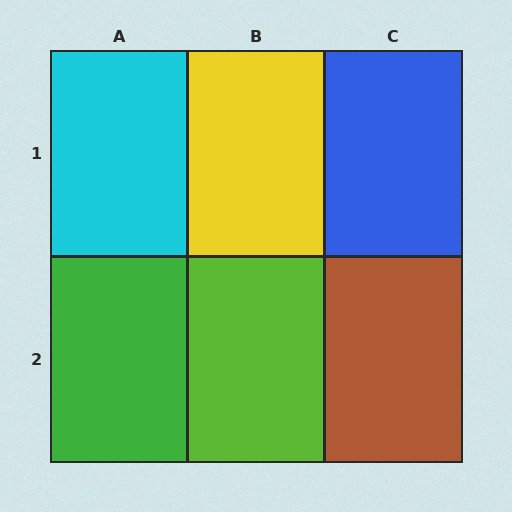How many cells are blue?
1 cell is blue.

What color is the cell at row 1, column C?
Blue.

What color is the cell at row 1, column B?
Yellow.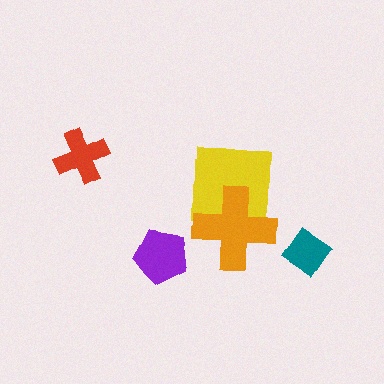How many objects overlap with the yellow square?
1 object overlaps with the yellow square.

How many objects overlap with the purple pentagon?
0 objects overlap with the purple pentagon.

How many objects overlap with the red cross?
0 objects overlap with the red cross.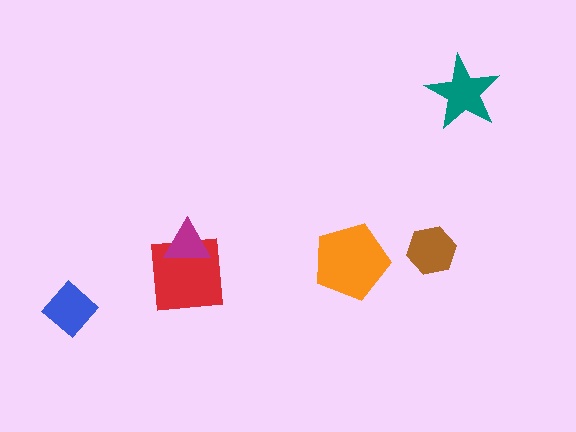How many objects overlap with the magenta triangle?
1 object overlaps with the magenta triangle.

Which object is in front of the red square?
The magenta triangle is in front of the red square.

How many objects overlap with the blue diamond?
0 objects overlap with the blue diamond.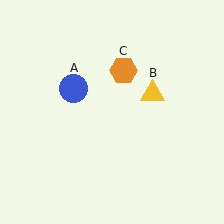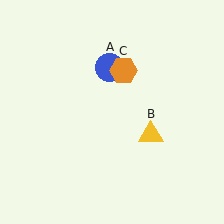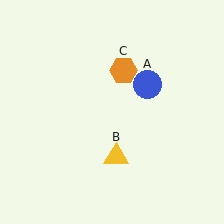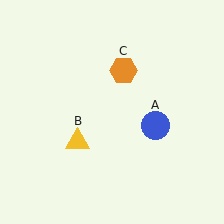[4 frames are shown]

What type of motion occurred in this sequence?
The blue circle (object A), yellow triangle (object B) rotated clockwise around the center of the scene.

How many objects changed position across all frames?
2 objects changed position: blue circle (object A), yellow triangle (object B).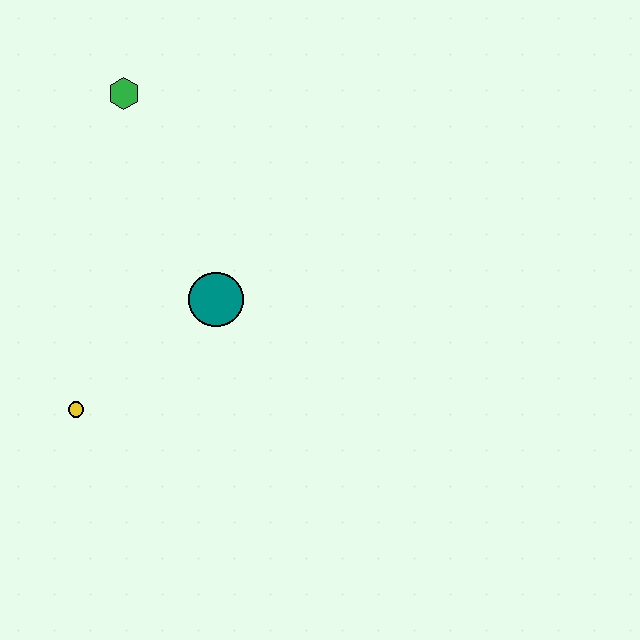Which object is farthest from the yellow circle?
The green hexagon is farthest from the yellow circle.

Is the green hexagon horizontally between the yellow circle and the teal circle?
Yes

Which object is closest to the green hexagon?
The teal circle is closest to the green hexagon.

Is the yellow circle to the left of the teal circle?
Yes